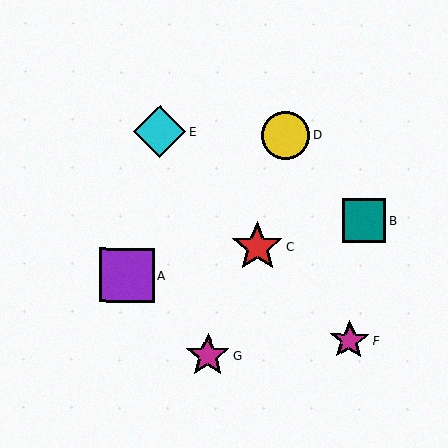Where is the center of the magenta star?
The center of the magenta star is at (349, 340).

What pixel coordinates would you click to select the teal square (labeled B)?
Click at (364, 220) to select the teal square B.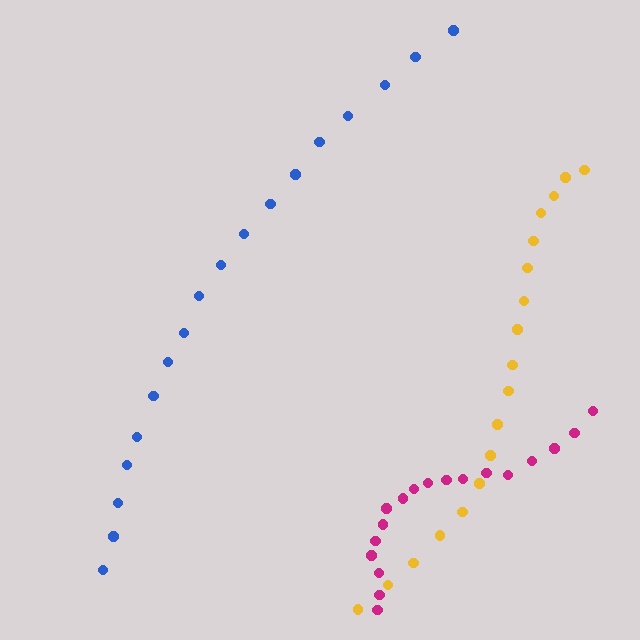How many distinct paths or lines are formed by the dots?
There are 3 distinct paths.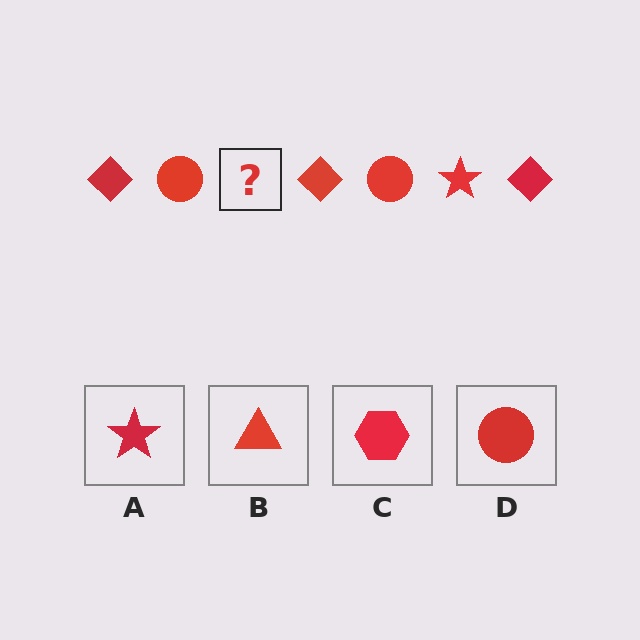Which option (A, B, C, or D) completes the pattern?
A.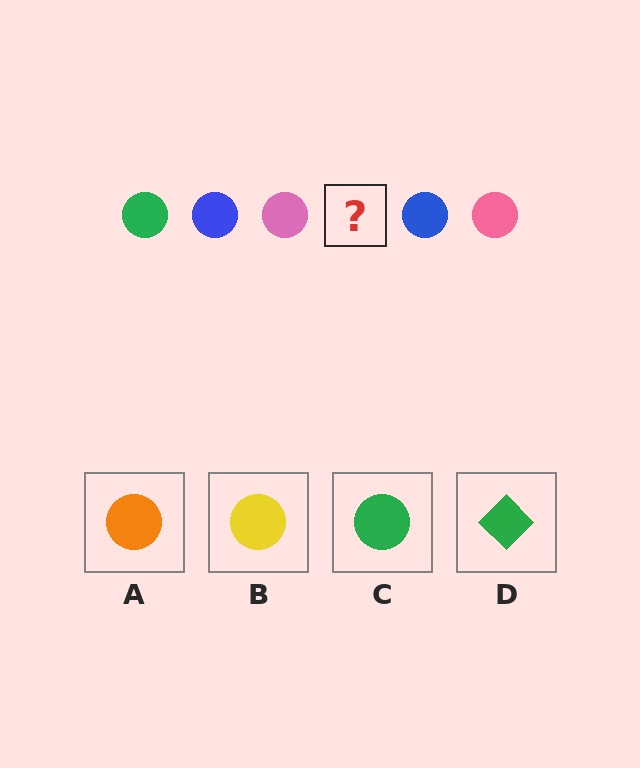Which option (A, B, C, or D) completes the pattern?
C.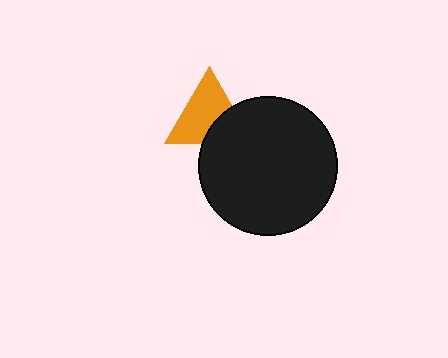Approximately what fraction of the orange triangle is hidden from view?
Roughly 32% of the orange triangle is hidden behind the black circle.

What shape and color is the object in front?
The object in front is a black circle.